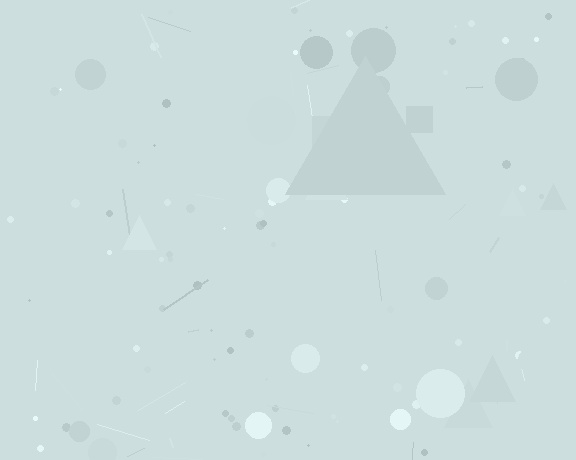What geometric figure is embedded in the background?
A triangle is embedded in the background.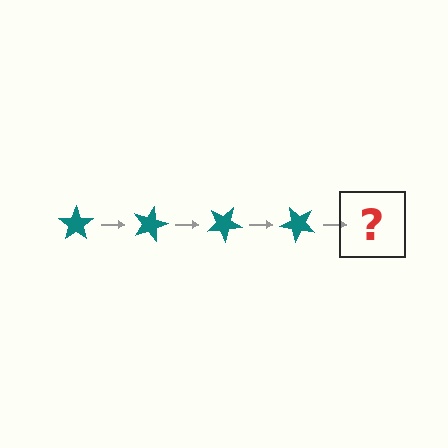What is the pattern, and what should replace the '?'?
The pattern is that the star rotates 15 degrees each step. The '?' should be a teal star rotated 60 degrees.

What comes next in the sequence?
The next element should be a teal star rotated 60 degrees.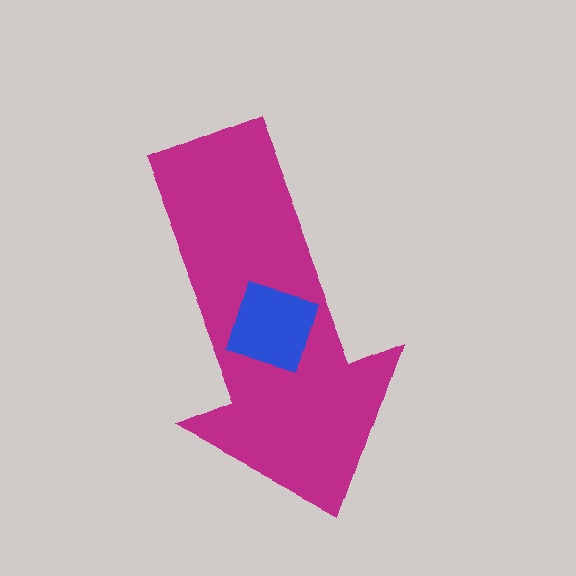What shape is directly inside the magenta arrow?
The blue square.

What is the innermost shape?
The blue square.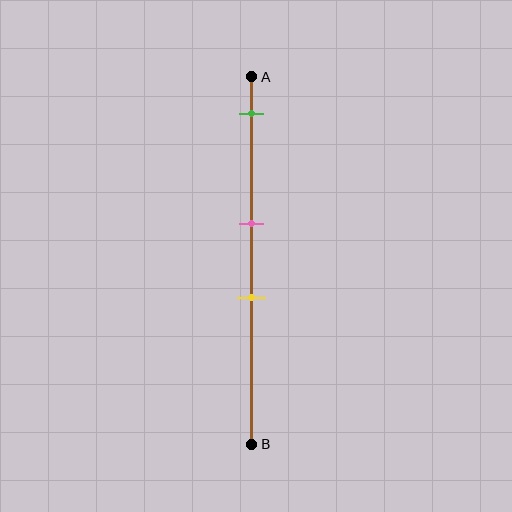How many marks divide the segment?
There are 3 marks dividing the segment.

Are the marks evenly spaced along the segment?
No, the marks are not evenly spaced.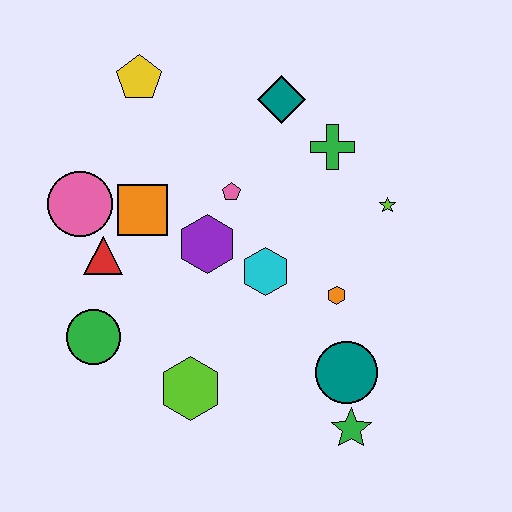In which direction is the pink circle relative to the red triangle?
The pink circle is above the red triangle.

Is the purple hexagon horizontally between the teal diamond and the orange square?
Yes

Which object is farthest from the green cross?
The green circle is farthest from the green cross.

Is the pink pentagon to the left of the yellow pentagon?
No